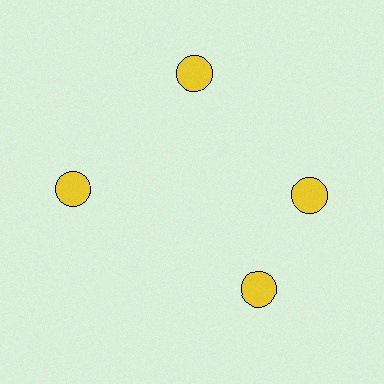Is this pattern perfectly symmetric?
No. The 4 yellow circles are arranged in a ring, but one element near the 6 o'clock position is rotated out of alignment along the ring, breaking the 4-fold rotational symmetry.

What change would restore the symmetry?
The symmetry would be restored by rotating it back into even spacing with its neighbors so that all 4 circles sit at equal angles and equal distance from the center.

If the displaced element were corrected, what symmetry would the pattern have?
It would have 4-fold rotational symmetry — the pattern would map onto itself every 90 degrees.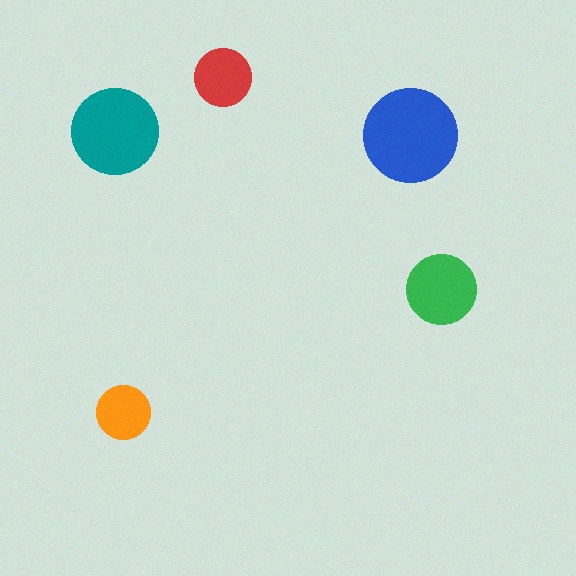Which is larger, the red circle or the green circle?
The green one.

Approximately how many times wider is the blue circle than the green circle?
About 1.5 times wider.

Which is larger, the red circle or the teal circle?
The teal one.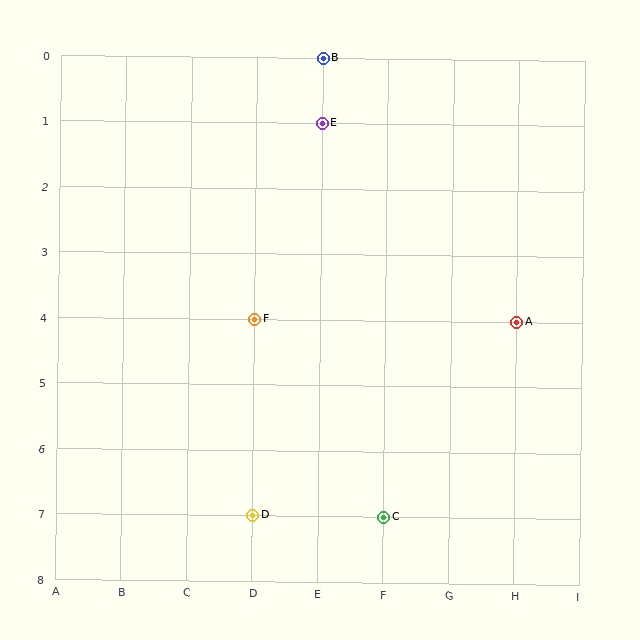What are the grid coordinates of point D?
Point D is at grid coordinates (D, 7).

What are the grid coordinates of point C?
Point C is at grid coordinates (F, 7).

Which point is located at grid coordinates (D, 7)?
Point D is at (D, 7).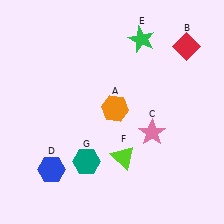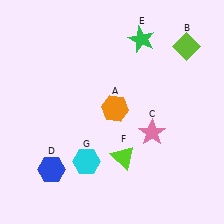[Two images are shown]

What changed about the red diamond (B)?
In Image 1, B is red. In Image 2, it changed to lime.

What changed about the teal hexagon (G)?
In Image 1, G is teal. In Image 2, it changed to cyan.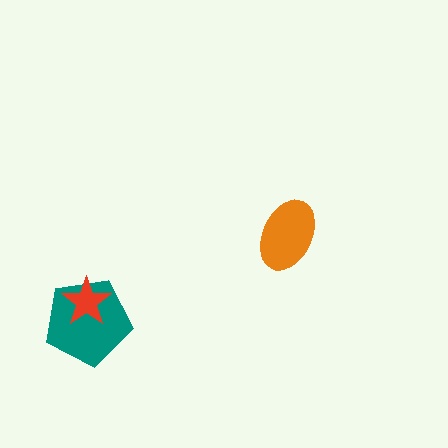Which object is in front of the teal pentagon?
The red star is in front of the teal pentagon.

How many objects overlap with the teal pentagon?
1 object overlaps with the teal pentagon.